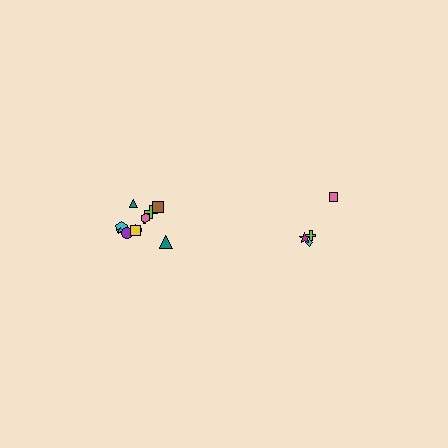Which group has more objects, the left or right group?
The left group.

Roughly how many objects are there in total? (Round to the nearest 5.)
Roughly 15 objects in total.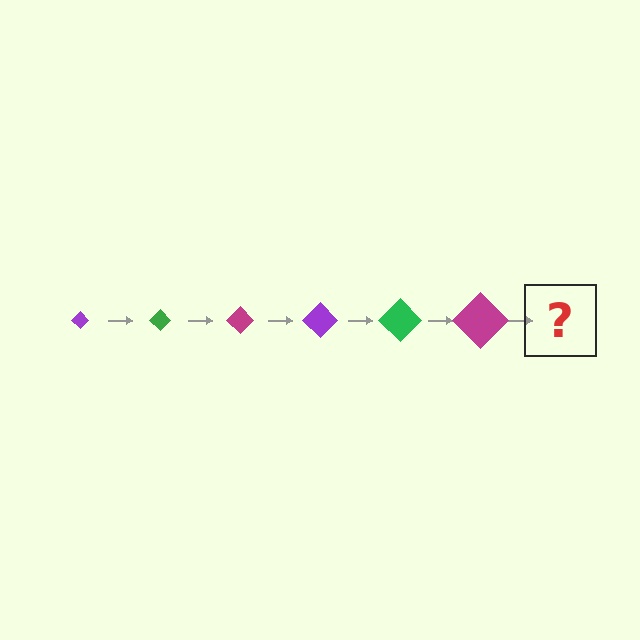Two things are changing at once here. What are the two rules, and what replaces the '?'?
The two rules are that the diamond grows larger each step and the color cycles through purple, green, and magenta. The '?' should be a purple diamond, larger than the previous one.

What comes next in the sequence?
The next element should be a purple diamond, larger than the previous one.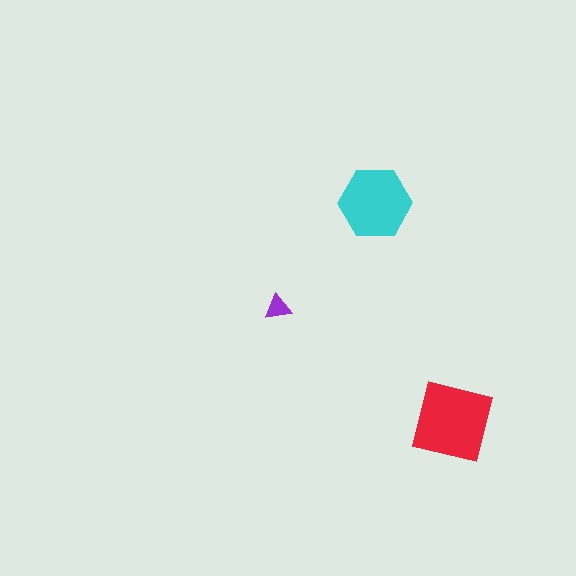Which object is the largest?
The red square.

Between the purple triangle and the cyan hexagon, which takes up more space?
The cyan hexagon.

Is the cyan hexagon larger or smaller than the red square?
Smaller.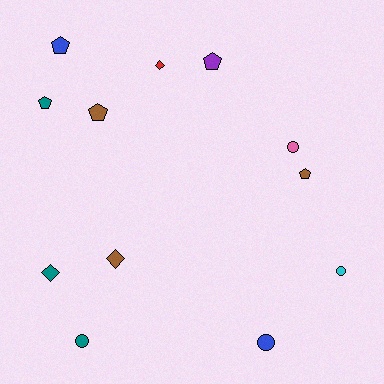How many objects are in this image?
There are 12 objects.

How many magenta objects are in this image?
There are no magenta objects.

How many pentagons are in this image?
There are 5 pentagons.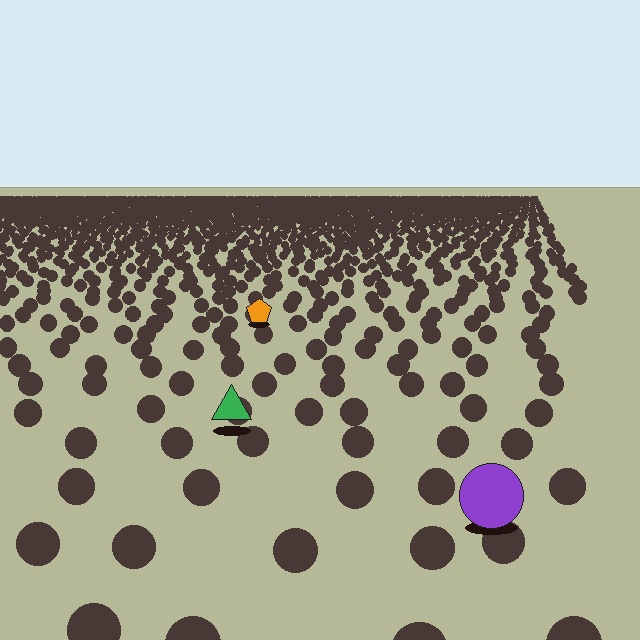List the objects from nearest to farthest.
From nearest to farthest: the purple circle, the green triangle, the orange pentagon.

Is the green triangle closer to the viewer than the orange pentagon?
Yes. The green triangle is closer — you can tell from the texture gradient: the ground texture is coarser near it.